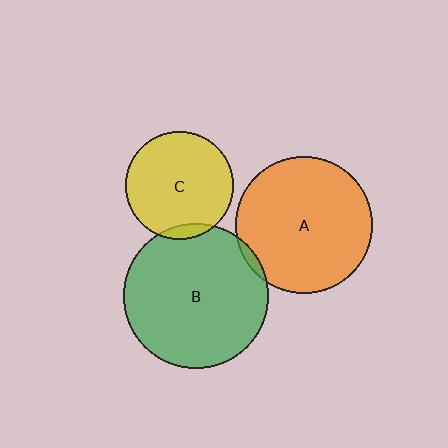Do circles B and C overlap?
Yes.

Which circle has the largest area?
Circle B (green).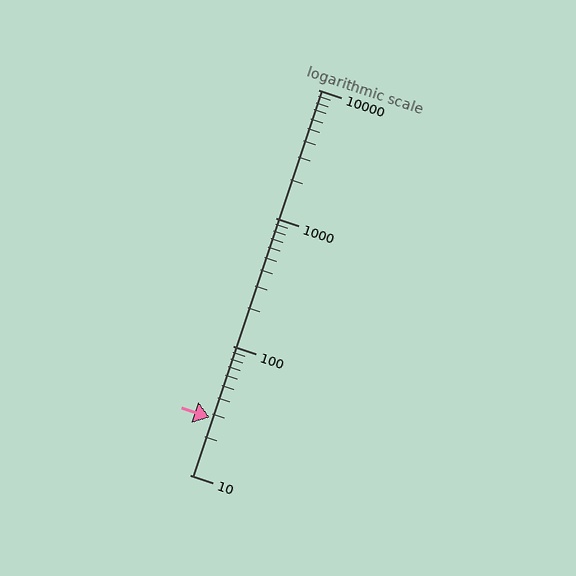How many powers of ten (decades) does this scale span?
The scale spans 3 decades, from 10 to 10000.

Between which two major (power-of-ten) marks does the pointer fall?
The pointer is between 10 and 100.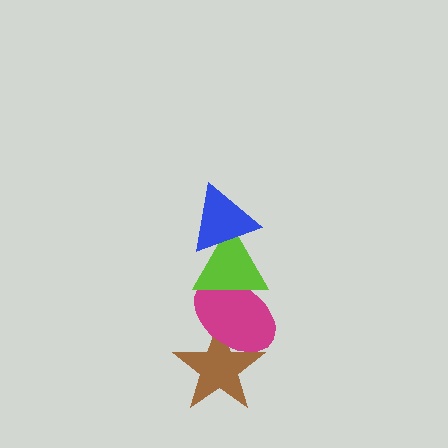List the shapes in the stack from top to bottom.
From top to bottom: the blue triangle, the lime triangle, the magenta ellipse, the brown star.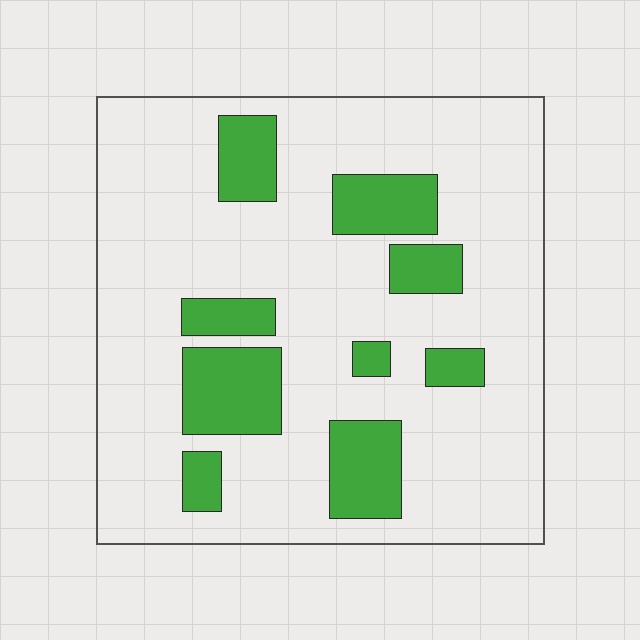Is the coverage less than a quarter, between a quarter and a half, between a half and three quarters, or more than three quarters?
Less than a quarter.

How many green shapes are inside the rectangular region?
9.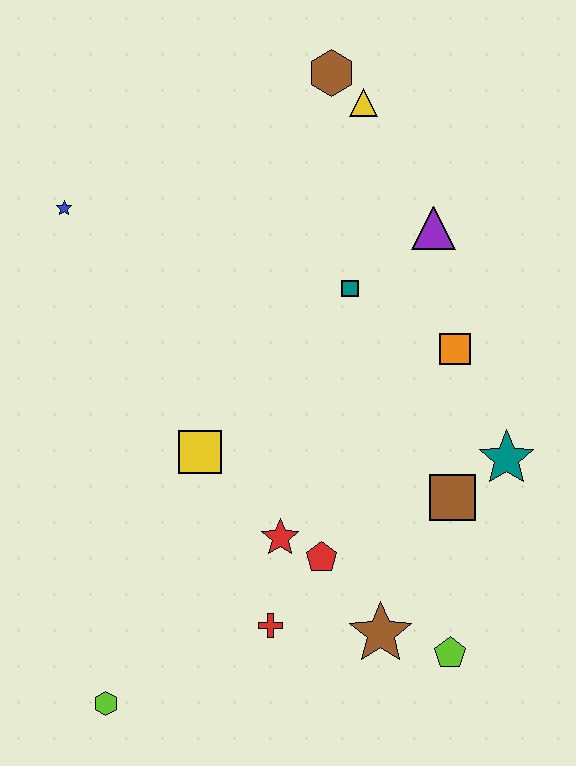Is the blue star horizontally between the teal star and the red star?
No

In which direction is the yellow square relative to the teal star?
The yellow square is to the left of the teal star.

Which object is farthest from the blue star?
The lime pentagon is farthest from the blue star.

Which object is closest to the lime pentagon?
The brown star is closest to the lime pentagon.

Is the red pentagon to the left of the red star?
No